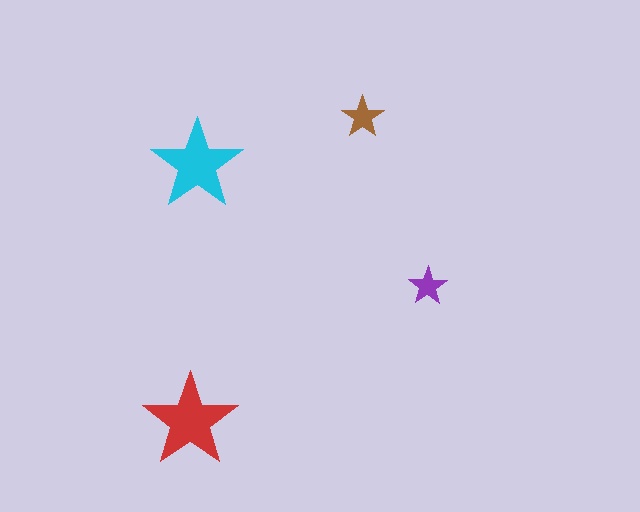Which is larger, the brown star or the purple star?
The brown one.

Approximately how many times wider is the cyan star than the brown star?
About 2 times wider.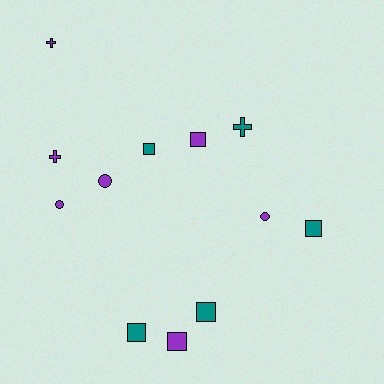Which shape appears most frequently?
Square, with 6 objects.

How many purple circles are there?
There are 3 purple circles.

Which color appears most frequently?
Purple, with 7 objects.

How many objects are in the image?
There are 12 objects.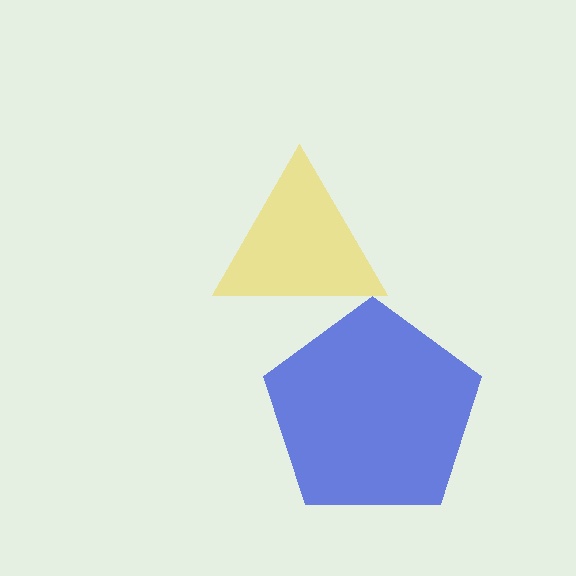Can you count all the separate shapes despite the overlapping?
Yes, there are 2 separate shapes.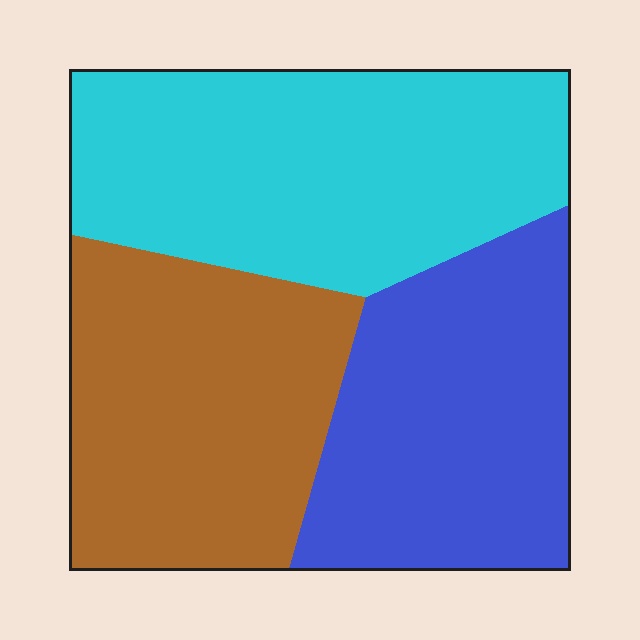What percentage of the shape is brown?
Brown takes up between a sixth and a third of the shape.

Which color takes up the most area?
Cyan, at roughly 40%.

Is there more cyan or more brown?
Cyan.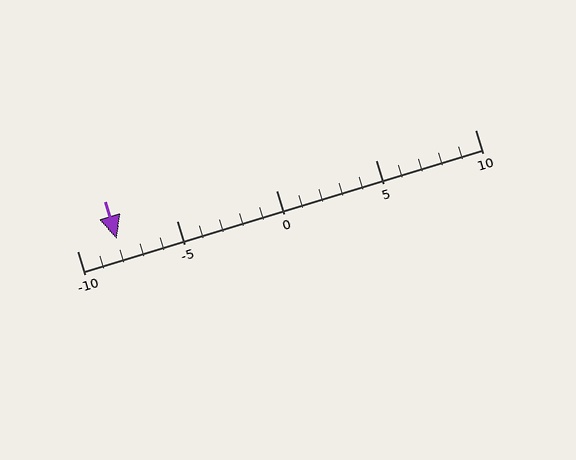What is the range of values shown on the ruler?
The ruler shows values from -10 to 10.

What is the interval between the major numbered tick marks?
The major tick marks are spaced 5 units apart.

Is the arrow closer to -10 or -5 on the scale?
The arrow is closer to -10.